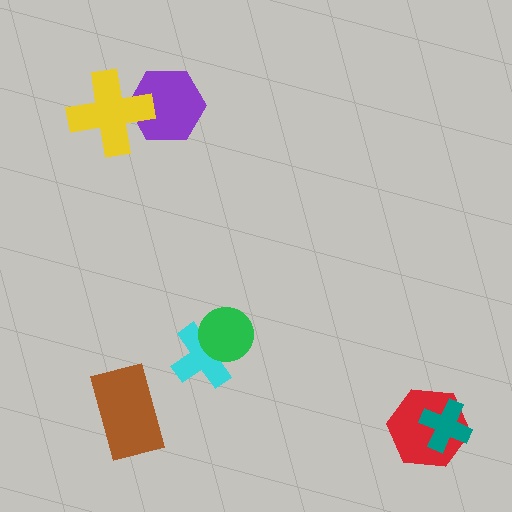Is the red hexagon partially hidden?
Yes, it is partially covered by another shape.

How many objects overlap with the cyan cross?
1 object overlaps with the cyan cross.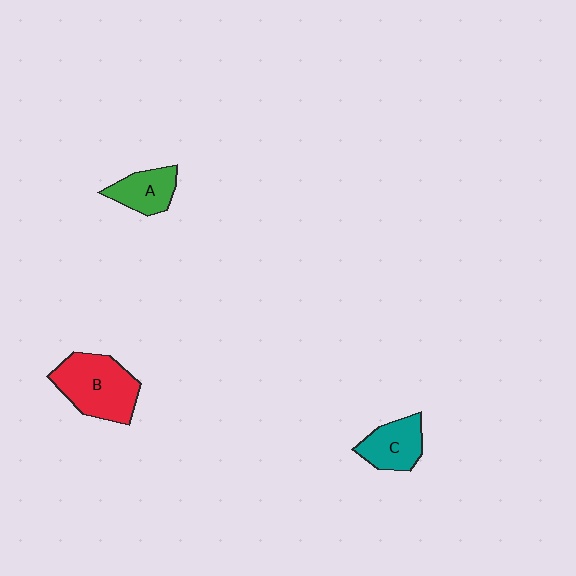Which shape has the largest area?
Shape B (red).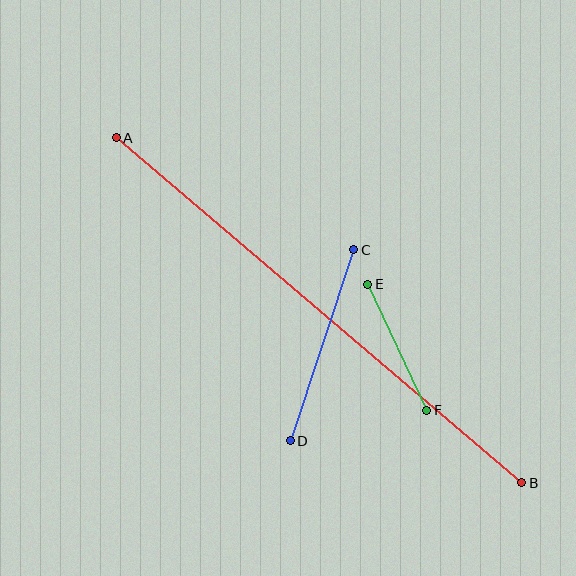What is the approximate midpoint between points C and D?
The midpoint is at approximately (322, 345) pixels.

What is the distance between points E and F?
The distance is approximately 139 pixels.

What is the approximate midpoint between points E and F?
The midpoint is at approximately (397, 347) pixels.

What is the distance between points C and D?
The distance is approximately 201 pixels.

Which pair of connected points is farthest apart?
Points A and B are farthest apart.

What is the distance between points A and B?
The distance is approximately 532 pixels.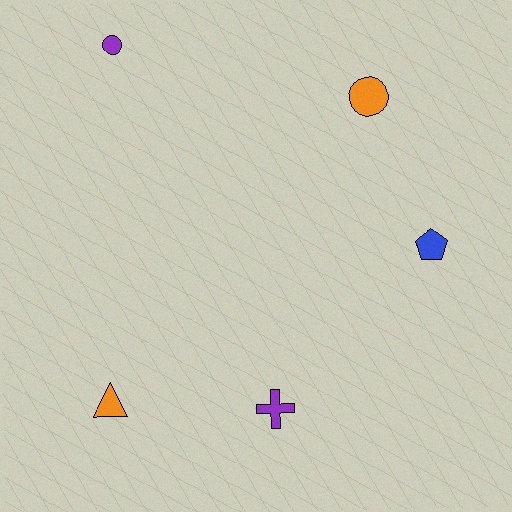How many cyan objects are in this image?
There are no cyan objects.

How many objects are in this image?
There are 5 objects.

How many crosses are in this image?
There is 1 cross.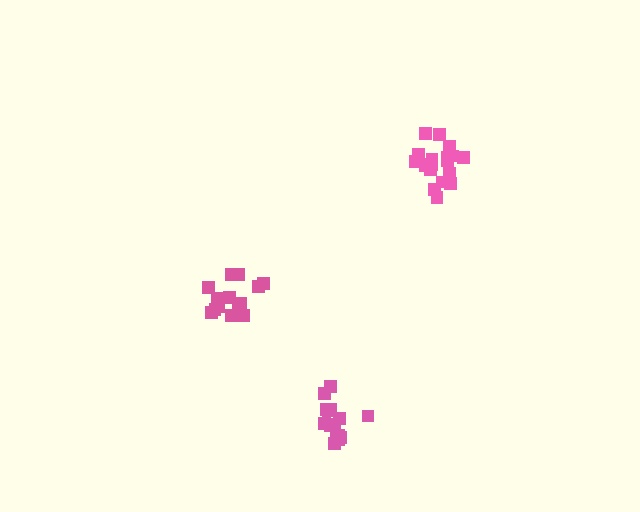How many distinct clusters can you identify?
There are 3 distinct clusters.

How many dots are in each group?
Group 1: 18 dots, Group 2: 16 dots, Group 3: 14 dots (48 total).